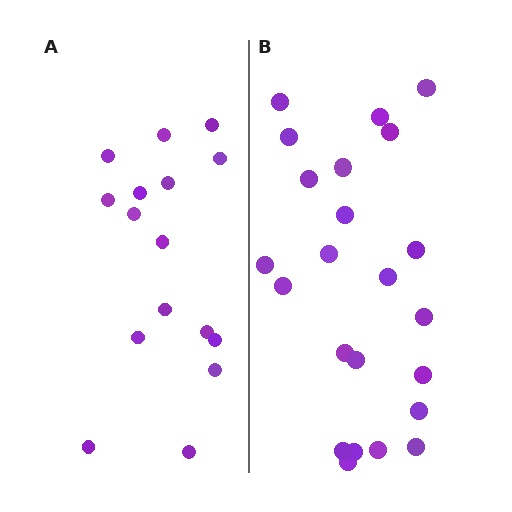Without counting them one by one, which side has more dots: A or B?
Region B (the right region) has more dots.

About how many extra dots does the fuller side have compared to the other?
Region B has roughly 8 or so more dots than region A.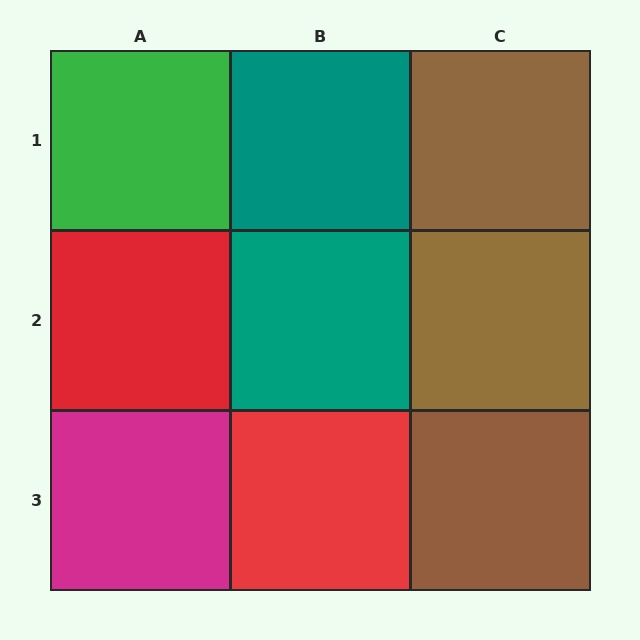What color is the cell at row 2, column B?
Teal.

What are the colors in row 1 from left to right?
Green, teal, brown.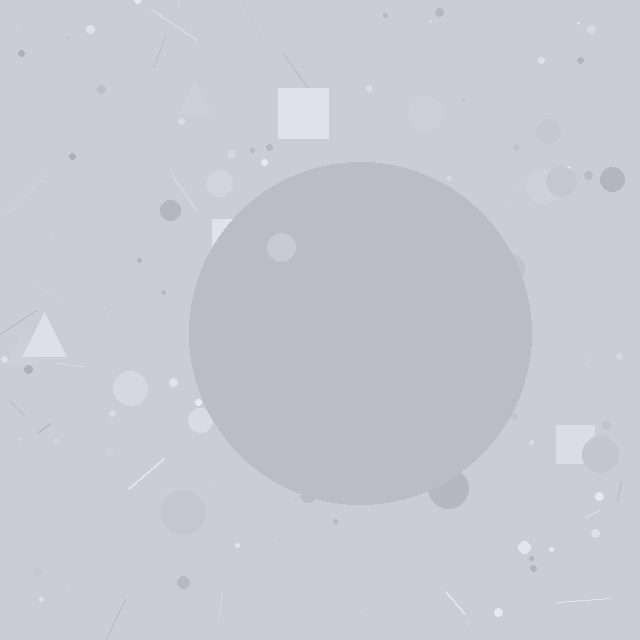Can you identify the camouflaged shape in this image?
The camouflaged shape is a circle.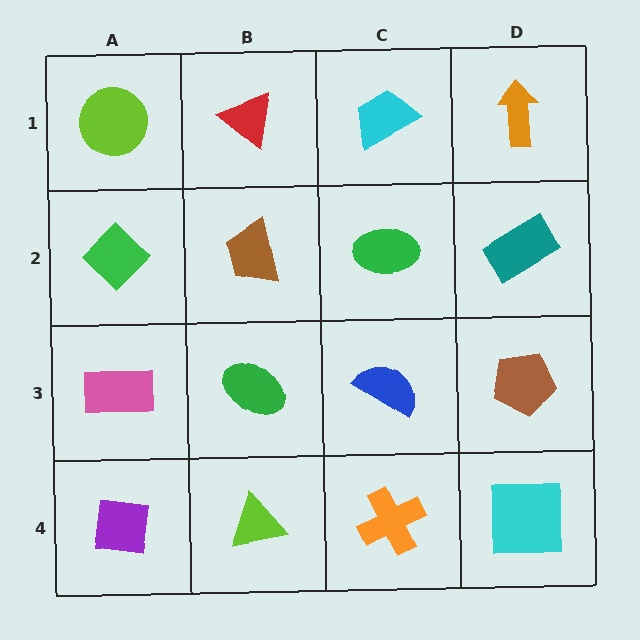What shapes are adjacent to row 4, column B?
A green ellipse (row 3, column B), a purple square (row 4, column A), an orange cross (row 4, column C).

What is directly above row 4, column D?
A brown pentagon.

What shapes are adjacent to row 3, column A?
A green diamond (row 2, column A), a purple square (row 4, column A), a green ellipse (row 3, column B).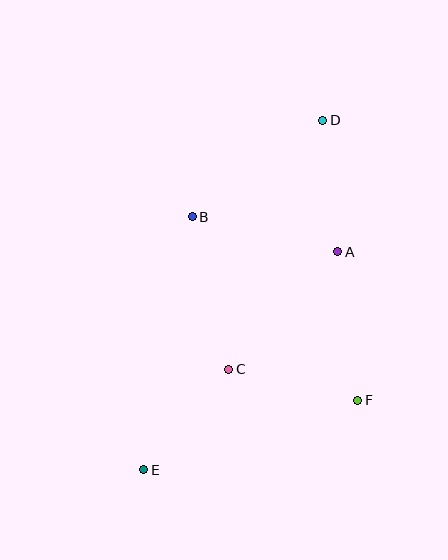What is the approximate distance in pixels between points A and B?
The distance between A and B is approximately 150 pixels.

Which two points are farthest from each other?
Points D and E are farthest from each other.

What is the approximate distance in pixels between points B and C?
The distance between B and C is approximately 157 pixels.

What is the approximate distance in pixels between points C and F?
The distance between C and F is approximately 133 pixels.